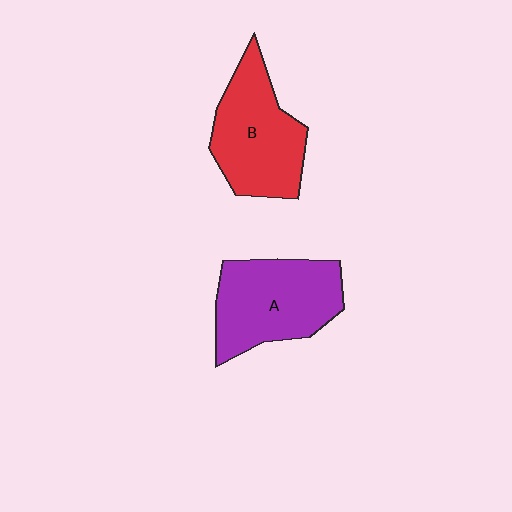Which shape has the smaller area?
Shape B (red).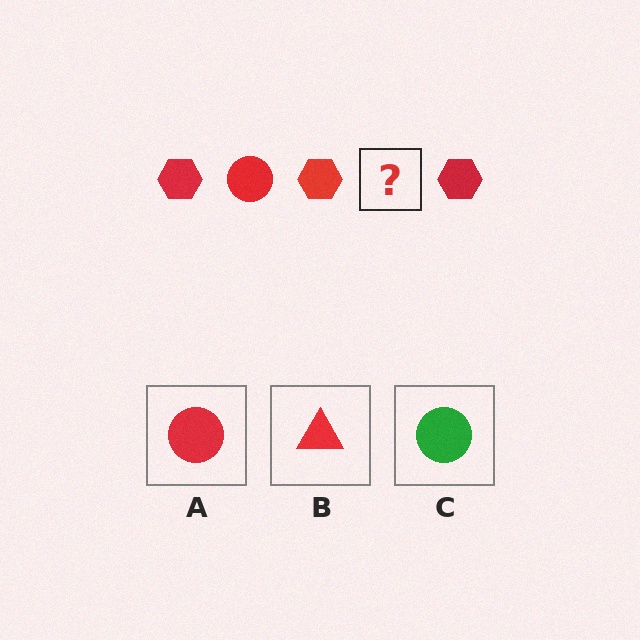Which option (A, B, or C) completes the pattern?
A.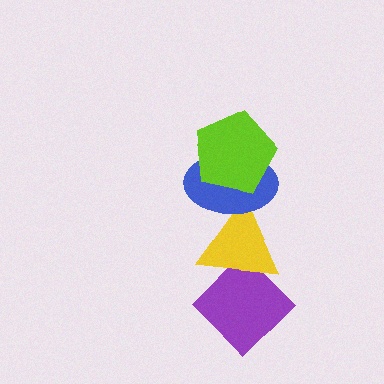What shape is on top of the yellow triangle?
The blue ellipse is on top of the yellow triangle.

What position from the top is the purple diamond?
The purple diamond is 4th from the top.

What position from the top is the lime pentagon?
The lime pentagon is 1st from the top.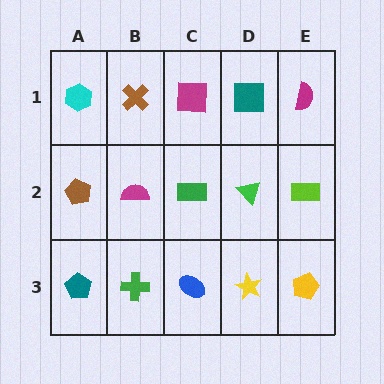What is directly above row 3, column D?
A green triangle.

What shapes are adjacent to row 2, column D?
A teal square (row 1, column D), a yellow star (row 3, column D), a green rectangle (row 2, column C), a lime rectangle (row 2, column E).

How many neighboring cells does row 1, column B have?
3.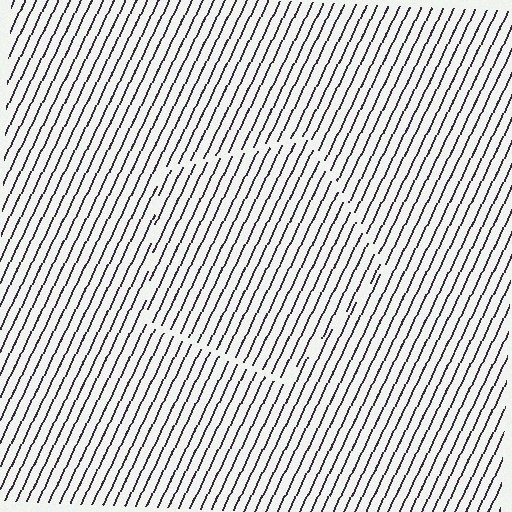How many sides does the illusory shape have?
5 sides — the line-ends trace a pentagon.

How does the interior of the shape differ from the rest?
The interior of the shape contains the same grating, shifted by half a period — the contour is defined by the phase discontinuity where line-ends from the inner and outer gratings abut.